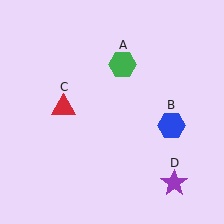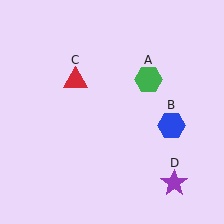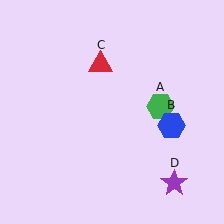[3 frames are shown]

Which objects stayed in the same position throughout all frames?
Blue hexagon (object B) and purple star (object D) remained stationary.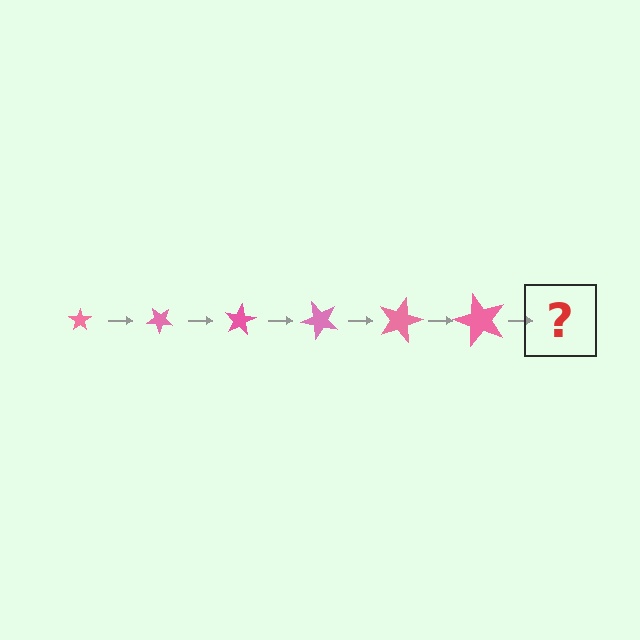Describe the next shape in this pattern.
It should be a star, larger than the previous one and rotated 240 degrees from the start.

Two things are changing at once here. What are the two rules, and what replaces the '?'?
The two rules are that the star grows larger each step and it rotates 40 degrees each step. The '?' should be a star, larger than the previous one and rotated 240 degrees from the start.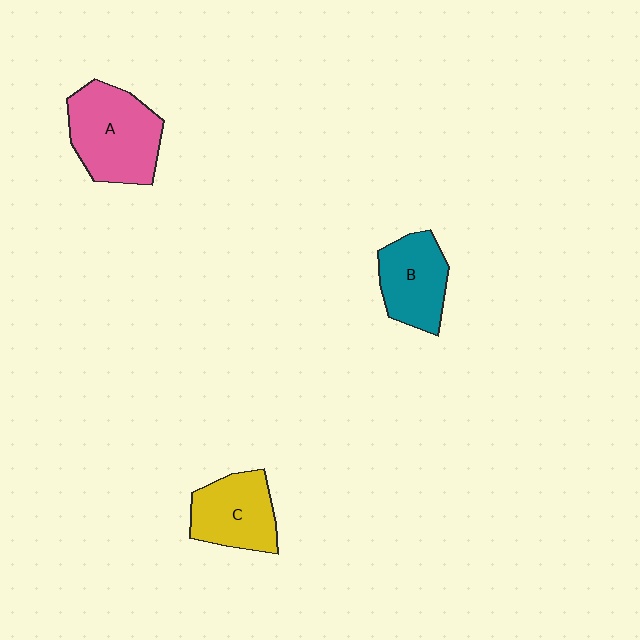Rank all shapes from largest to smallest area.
From largest to smallest: A (pink), C (yellow), B (teal).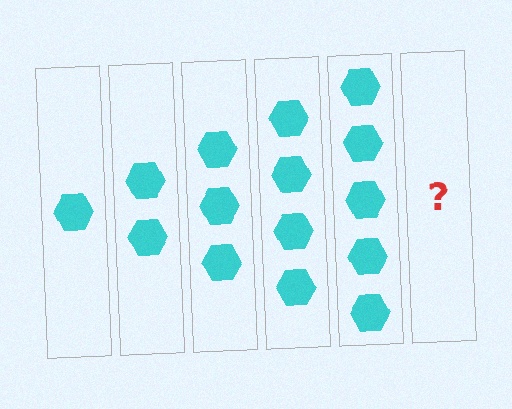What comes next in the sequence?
The next element should be 6 hexagons.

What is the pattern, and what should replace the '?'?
The pattern is that each step adds one more hexagon. The '?' should be 6 hexagons.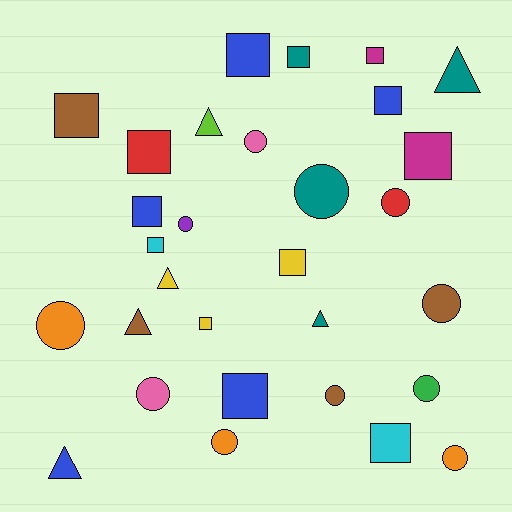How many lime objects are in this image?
There is 1 lime object.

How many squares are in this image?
There are 13 squares.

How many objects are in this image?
There are 30 objects.